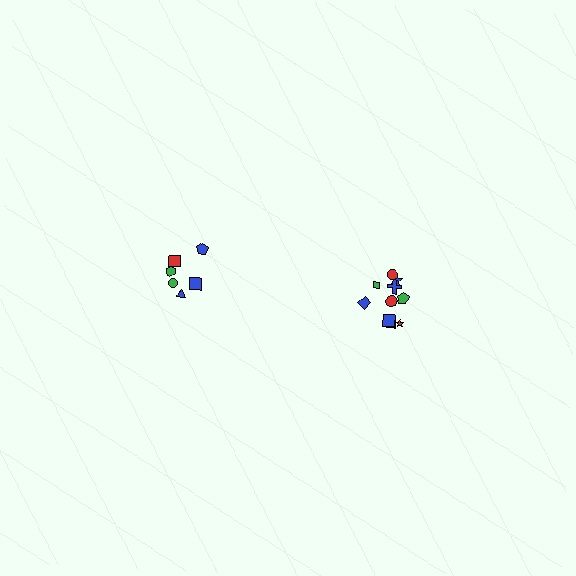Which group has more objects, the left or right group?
The right group.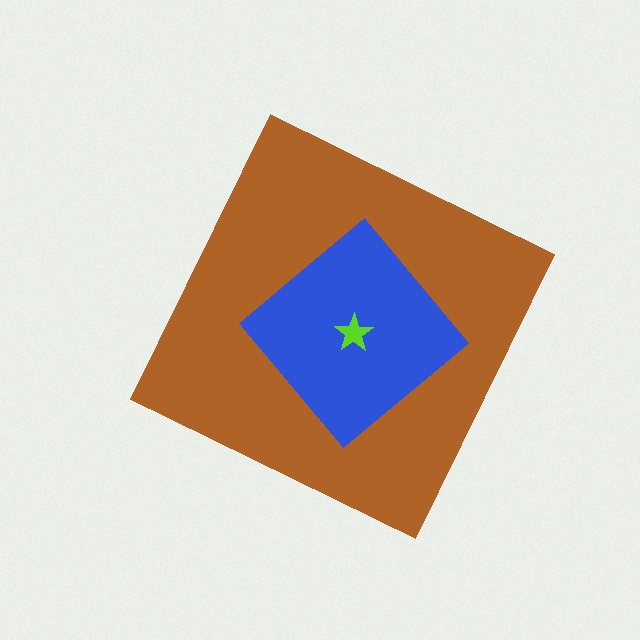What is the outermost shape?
The brown diamond.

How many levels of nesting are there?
3.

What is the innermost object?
The lime star.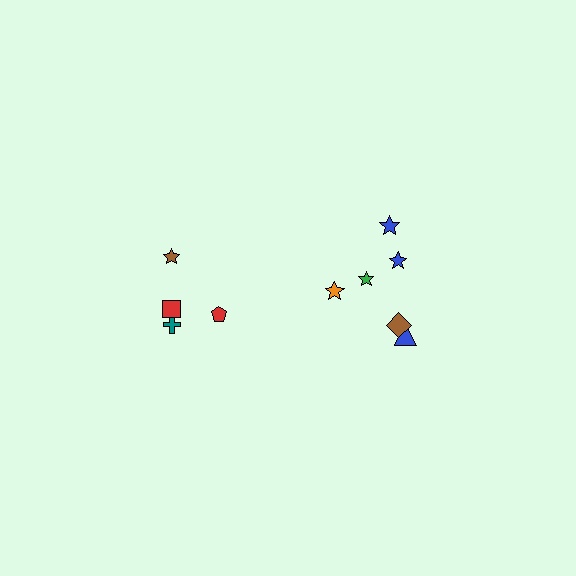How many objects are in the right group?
There are 6 objects.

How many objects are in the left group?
There are 4 objects.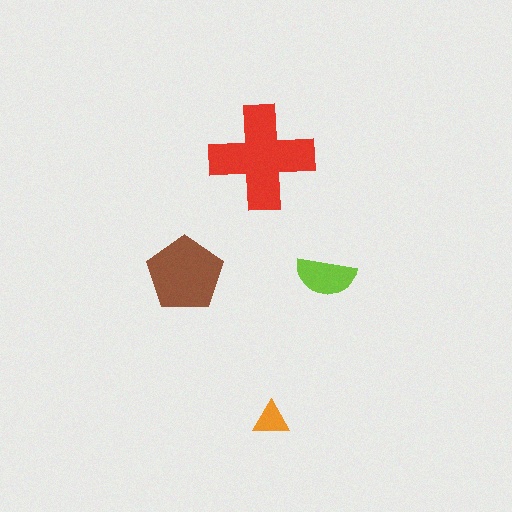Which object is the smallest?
The orange triangle.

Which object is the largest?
The red cross.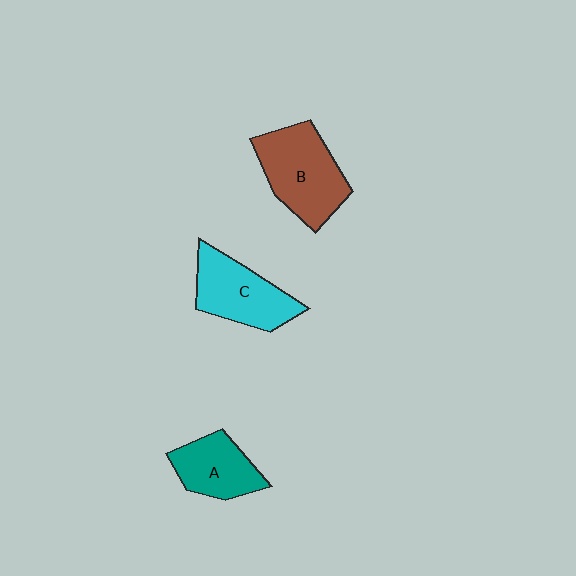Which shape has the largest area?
Shape B (brown).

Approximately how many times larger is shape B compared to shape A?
Approximately 1.5 times.